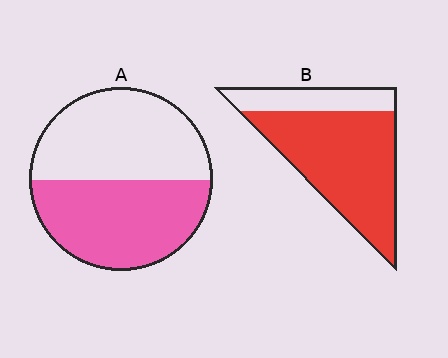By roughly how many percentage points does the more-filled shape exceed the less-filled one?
By roughly 25 percentage points (B over A).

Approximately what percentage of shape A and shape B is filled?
A is approximately 50% and B is approximately 75%.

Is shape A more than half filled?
Roughly half.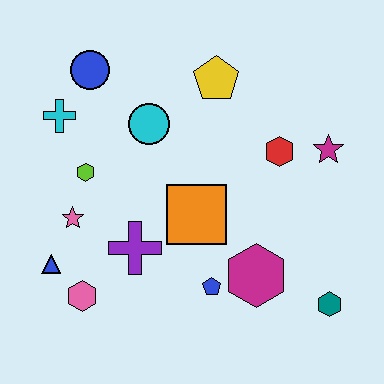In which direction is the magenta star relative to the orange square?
The magenta star is to the right of the orange square.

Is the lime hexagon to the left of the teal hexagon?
Yes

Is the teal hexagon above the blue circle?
No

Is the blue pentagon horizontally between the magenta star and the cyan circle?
Yes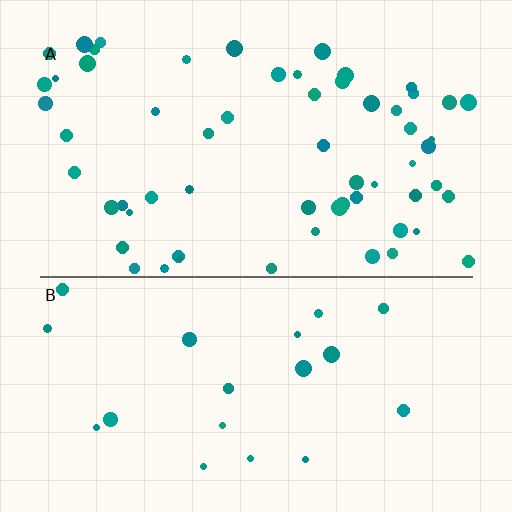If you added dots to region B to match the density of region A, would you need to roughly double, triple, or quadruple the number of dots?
Approximately triple.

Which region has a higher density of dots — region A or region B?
A (the top).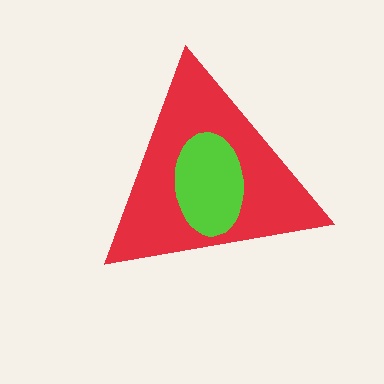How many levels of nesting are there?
2.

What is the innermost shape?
The lime ellipse.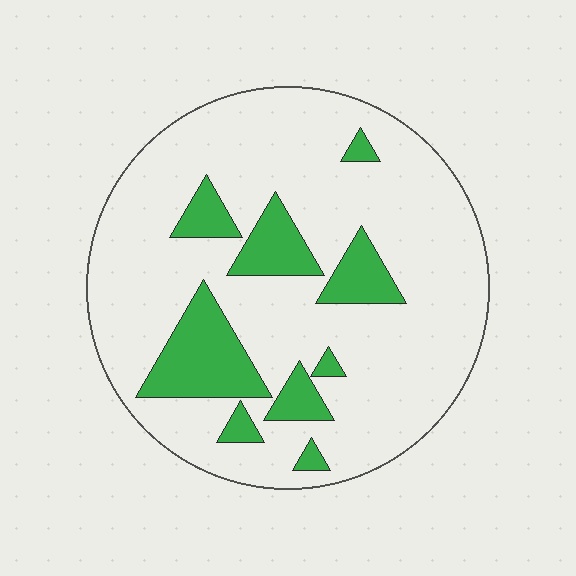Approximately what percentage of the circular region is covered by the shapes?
Approximately 20%.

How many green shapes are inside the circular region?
9.